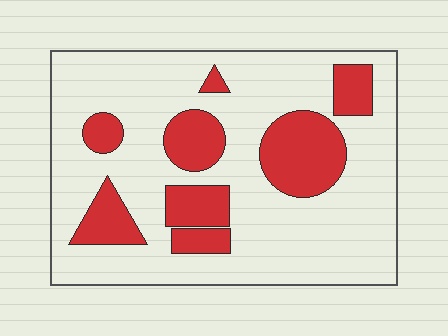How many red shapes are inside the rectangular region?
8.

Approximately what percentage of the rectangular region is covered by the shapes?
Approximately 25%.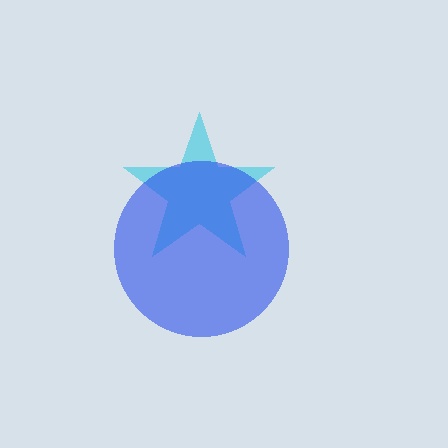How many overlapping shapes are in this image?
There are 2 overlapping shapes in the image.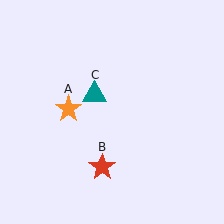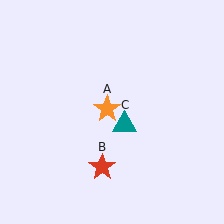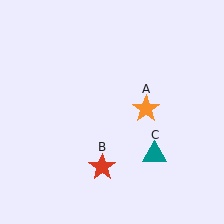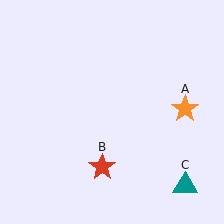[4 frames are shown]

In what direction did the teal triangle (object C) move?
The teal triangle (object C) moved down and to the right.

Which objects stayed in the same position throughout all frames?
Red star (object B) remained stationary.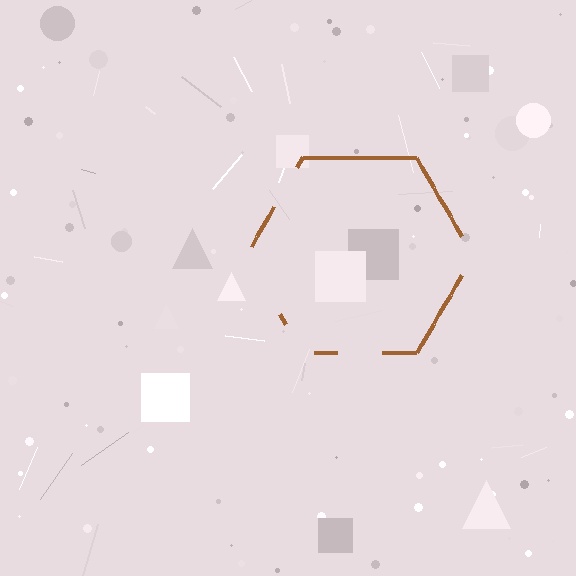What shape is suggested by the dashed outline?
The dashed outline suggests a hexagon.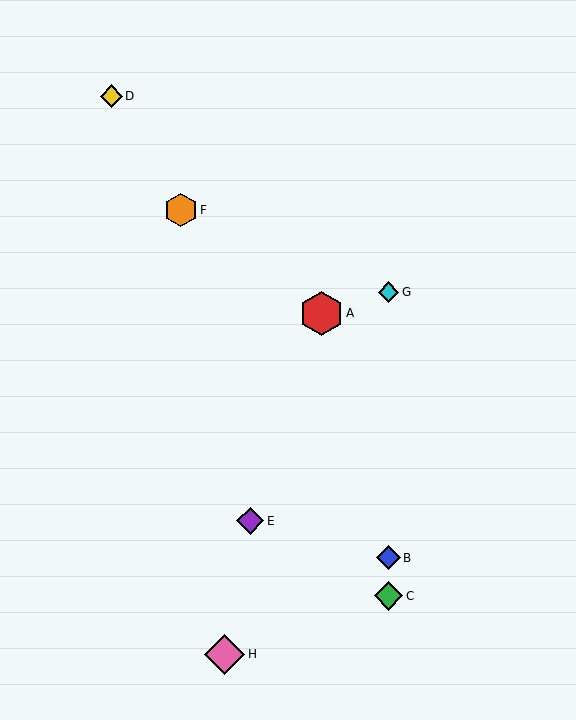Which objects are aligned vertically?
Objects B, C, G are aligned vertically.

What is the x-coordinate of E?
Object E is at x≈250.